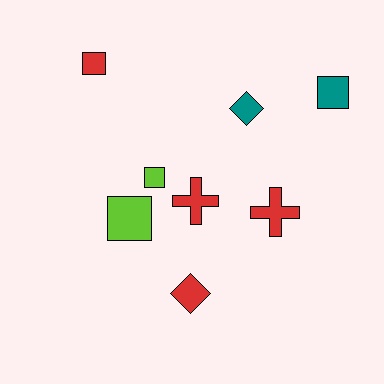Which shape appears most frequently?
Square, with 4 objects.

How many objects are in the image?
There are 8 objects.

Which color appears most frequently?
Red, with 4 objects.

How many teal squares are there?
There is 1 teal square.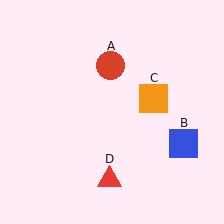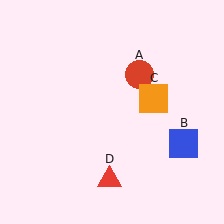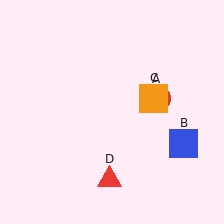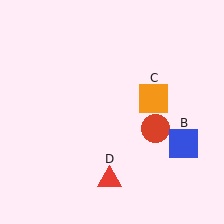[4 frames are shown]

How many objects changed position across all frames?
1 object changed position: red circle (object A).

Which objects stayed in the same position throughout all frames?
Blue square (object B) and orange square (object C) and red triangle (object D) remained stationary.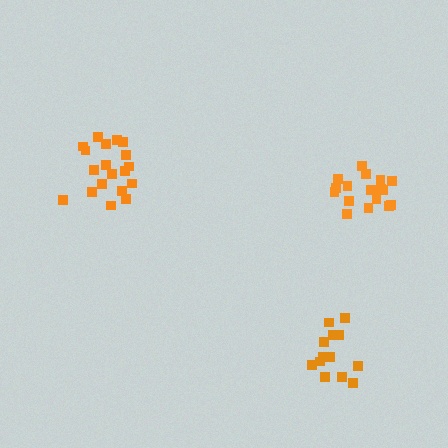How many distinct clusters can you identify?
There are 3 distinct clusters.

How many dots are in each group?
Group 1: 18 dots, Group 2: 13 dots, Group 3: 19 dots (50 total).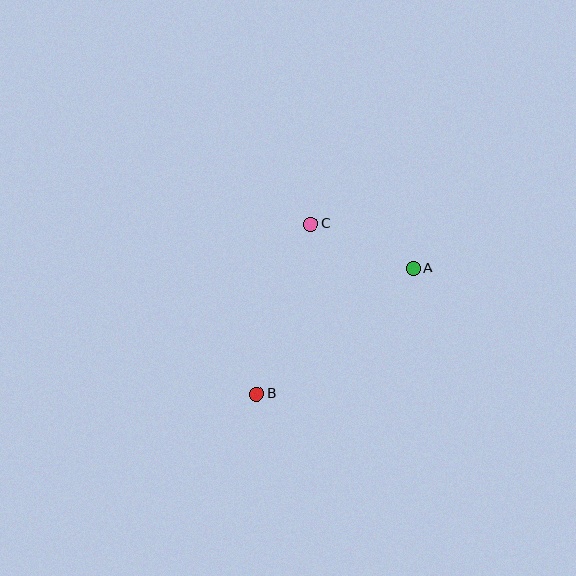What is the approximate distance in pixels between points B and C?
The distance between B and C is approximately 178 pixels.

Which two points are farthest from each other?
Points A and B are farthest from each other.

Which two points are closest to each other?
Points A and C are closest to each other.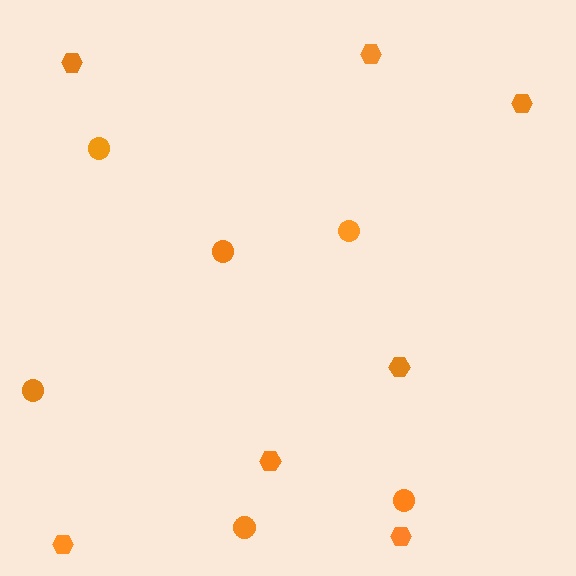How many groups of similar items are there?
There are 2 groups: one group of circles (6) and one group of hexagons (7).